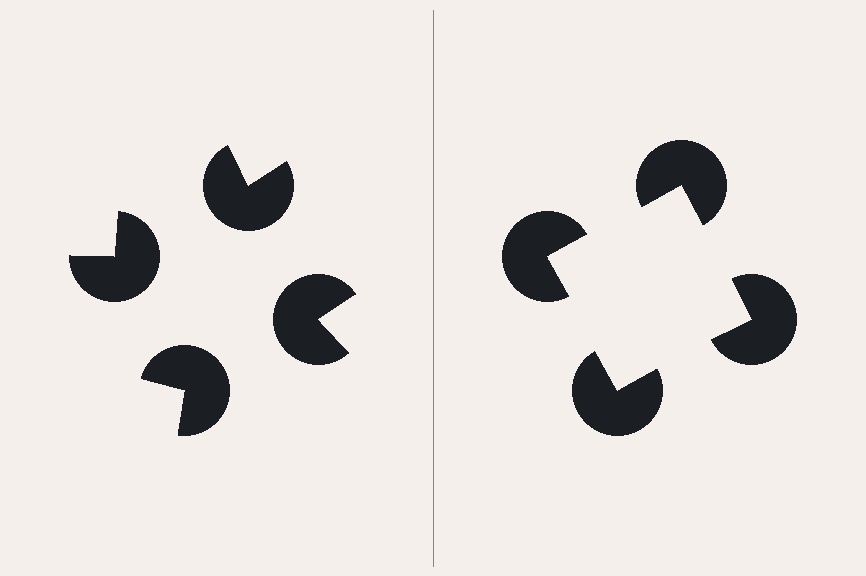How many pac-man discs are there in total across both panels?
8 — 4 on each side.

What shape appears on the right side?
An illusory square.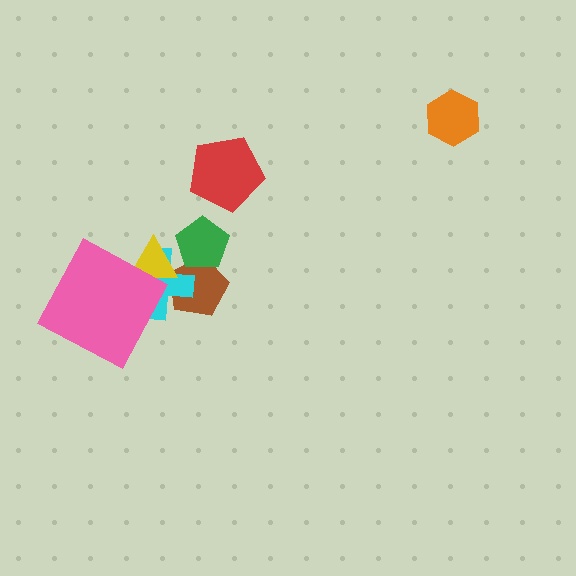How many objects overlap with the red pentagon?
0 objects overlap with the red pentagon.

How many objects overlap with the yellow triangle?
3 objects overlap with the yellow triangle.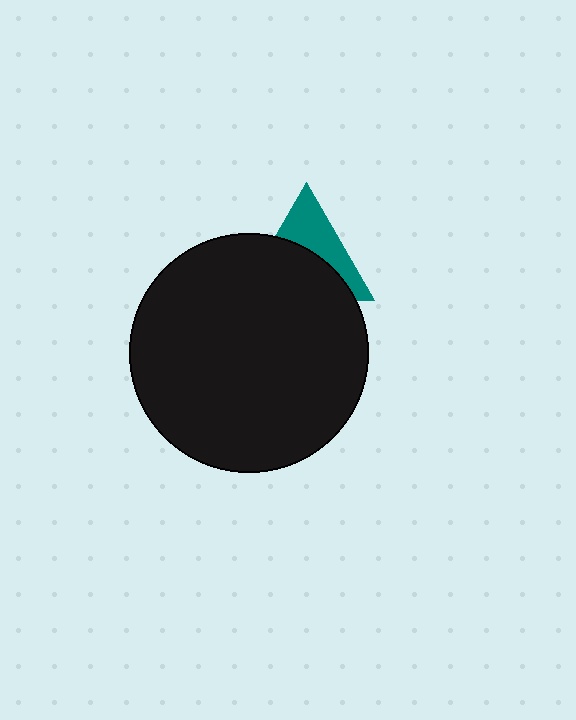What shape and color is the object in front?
The object in front is a black circle.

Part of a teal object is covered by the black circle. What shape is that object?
It is a triangle.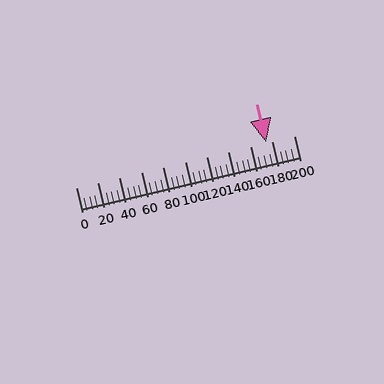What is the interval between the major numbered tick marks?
The major tick marks are spaced 20 units apart.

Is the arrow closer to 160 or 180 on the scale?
The arrow is closer to 180.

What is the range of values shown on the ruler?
The ruler shows values from 0 to 200.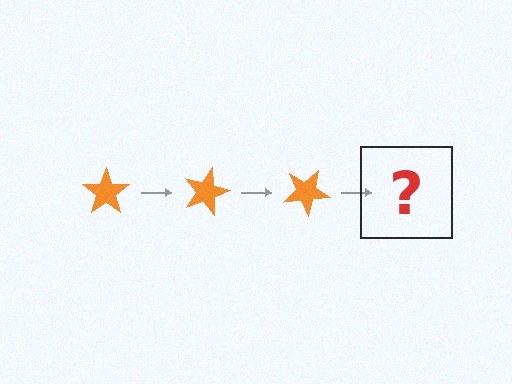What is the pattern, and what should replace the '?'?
The pattern is that the star rotates 15 degrees each step. The '?' should be an orange star rotated 45 degrees.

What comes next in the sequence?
The next element should be an orange star rotated 45 degrees.